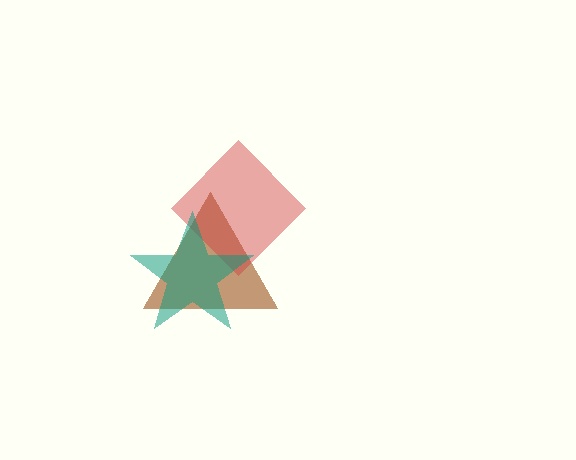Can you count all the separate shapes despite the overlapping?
Yes, there are 3 separate shapes.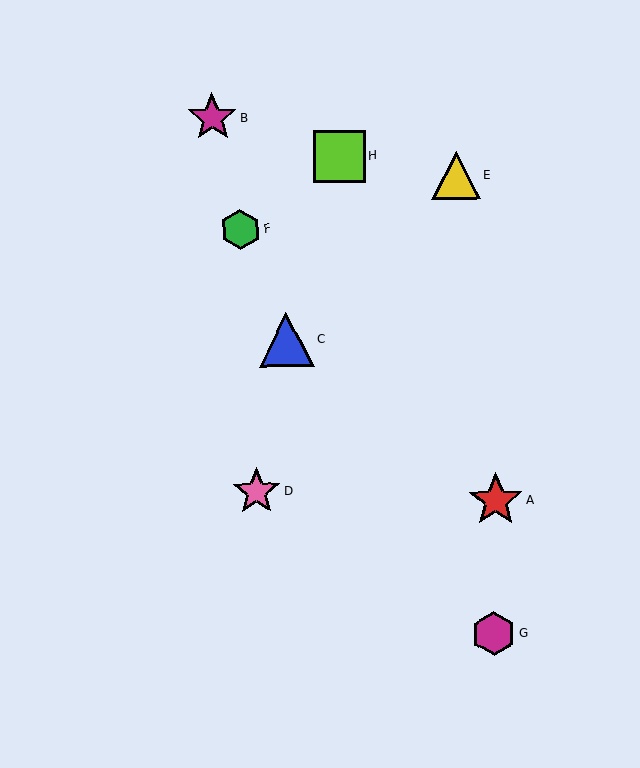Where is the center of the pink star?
The center of the pink star is at (257, 491).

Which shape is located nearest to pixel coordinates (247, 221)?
The green hexagon (labeled F) at (240, 229) is nearest to that location.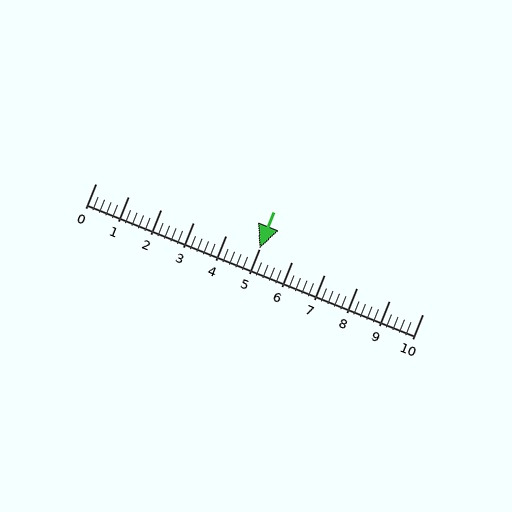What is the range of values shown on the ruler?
The ruler shows values from 0 to 10.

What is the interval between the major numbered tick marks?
The major tick marks are spaced 1 units apart.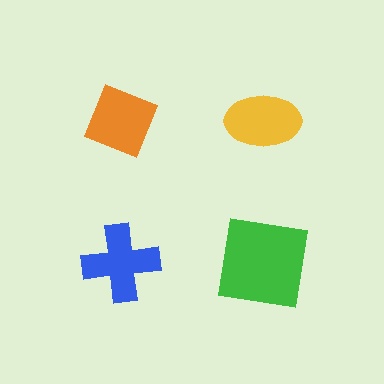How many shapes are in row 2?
2 shapes.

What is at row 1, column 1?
An orange diamond.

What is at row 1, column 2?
A yellow ellipse.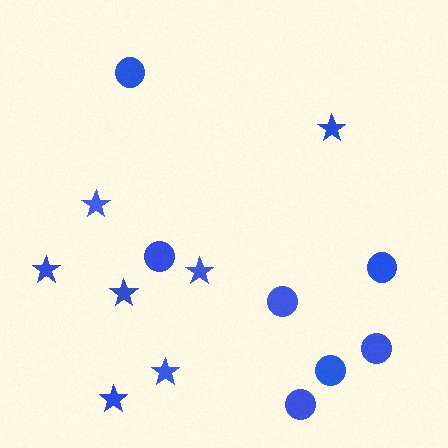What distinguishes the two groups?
There are 2 groups: one group of circles (7) and one group of stars (7).